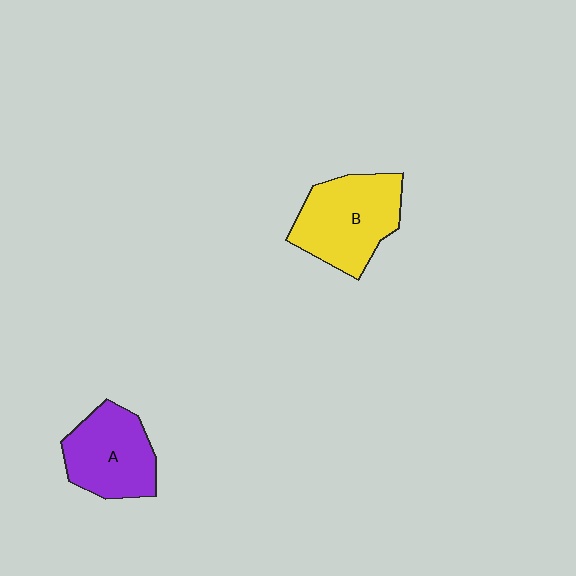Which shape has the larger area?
Shape B (yellow).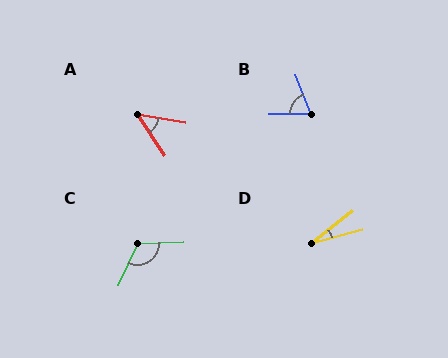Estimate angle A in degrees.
Approximately 47 degrees.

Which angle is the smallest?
D, at approximately 23 degrees.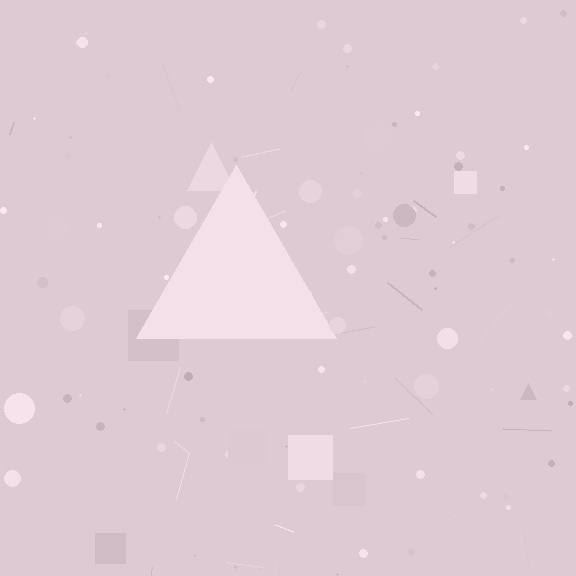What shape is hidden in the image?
A triangle is hidden in the image.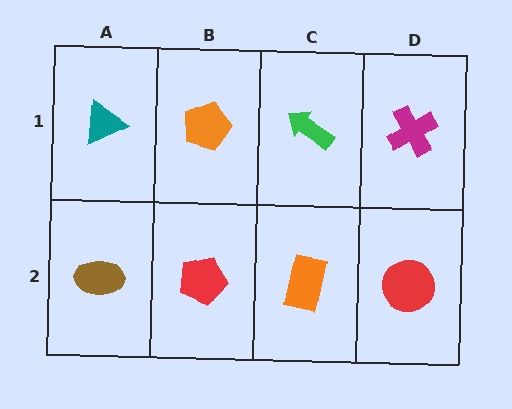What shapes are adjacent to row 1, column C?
An orange rectangle (row 2, column C), an orange pentagon (row 1, column B), a magenta cross (row 1, column D).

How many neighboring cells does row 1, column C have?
3.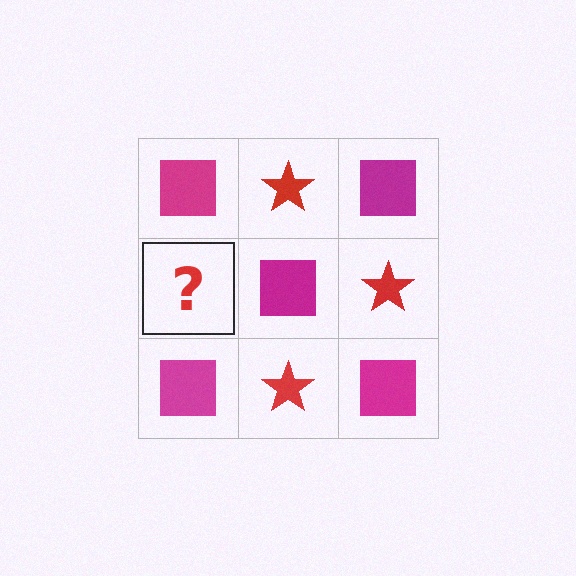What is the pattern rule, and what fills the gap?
The rule is that it alternates magenta square and red star in a checkerboard pattern. The gap should be filled with a red star.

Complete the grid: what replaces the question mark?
The question mark should be replaced with a red star.